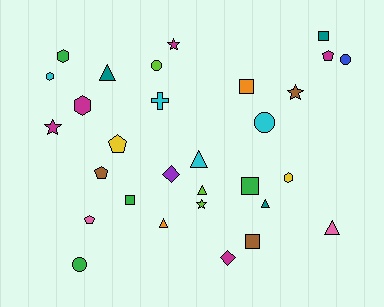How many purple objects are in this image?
There is 1 purple object.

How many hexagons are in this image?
There are 4 hexagons.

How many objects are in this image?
There are 30 objects.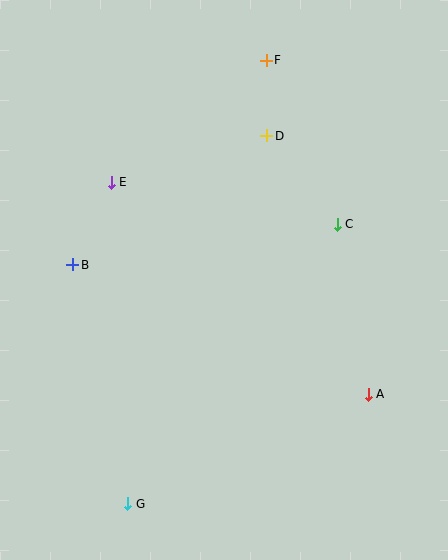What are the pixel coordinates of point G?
Point G is at (128, 504).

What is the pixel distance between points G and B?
The distance between G and B is 245 pixels.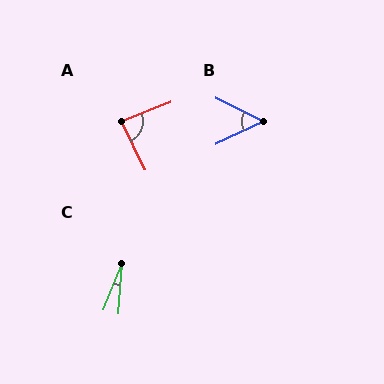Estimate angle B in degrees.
Approximately 52 degrees.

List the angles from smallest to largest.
C (17°), B (52°), A (85°).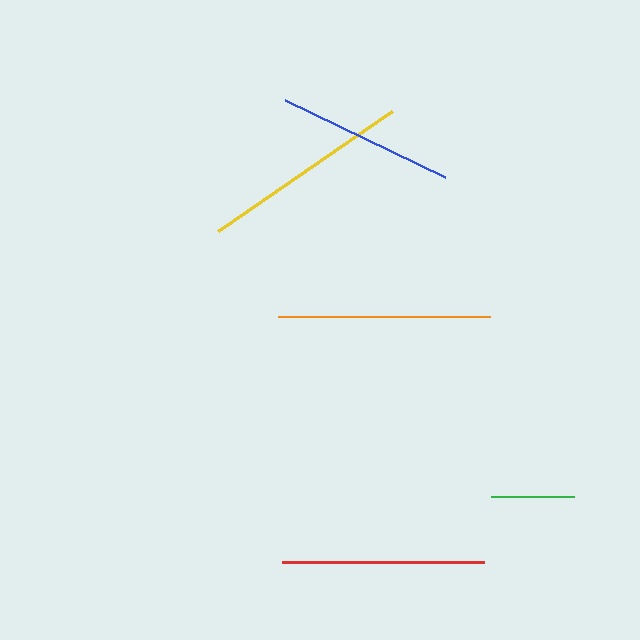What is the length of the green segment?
The green segment is approximately 83 pixels long.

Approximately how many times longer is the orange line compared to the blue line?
The orange line is approximately 1.2 times the length of the blue line.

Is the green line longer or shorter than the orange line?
The orange line is longer than the green line.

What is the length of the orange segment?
The orange segment is approximately 212 pixels long.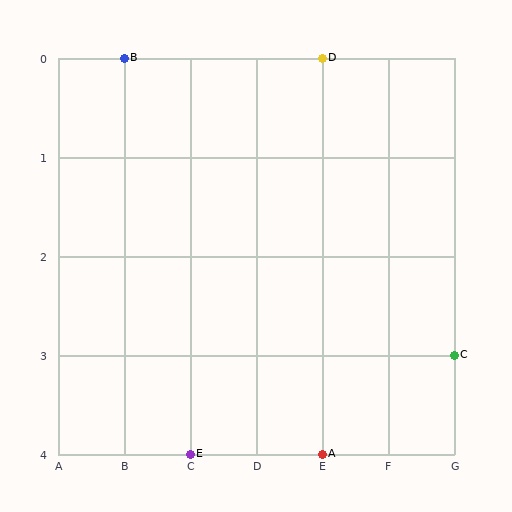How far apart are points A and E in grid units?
Points A and E are 2 columns apart.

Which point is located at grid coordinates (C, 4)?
Point E is at (C, 4).